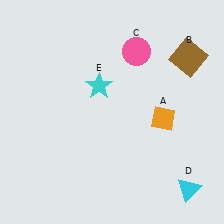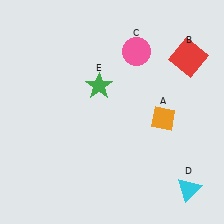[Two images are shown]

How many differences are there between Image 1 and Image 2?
There are 2 differences between the two images.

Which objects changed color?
B changed from brown to red. E changed from cyan to green.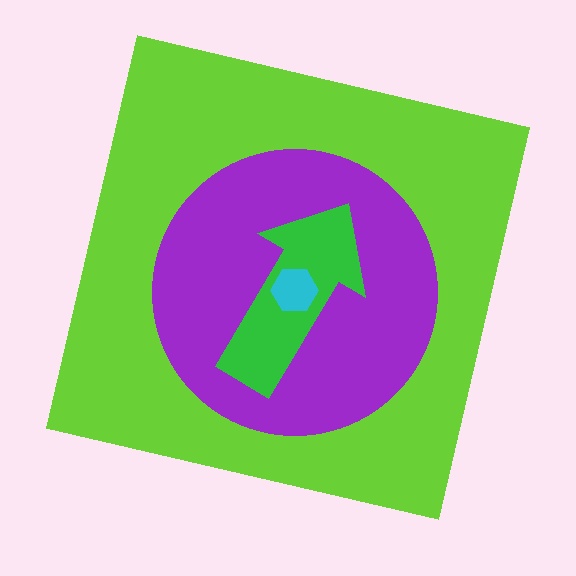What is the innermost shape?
The cyan hexagon.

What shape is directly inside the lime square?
The purple circle.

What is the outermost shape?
The lime square.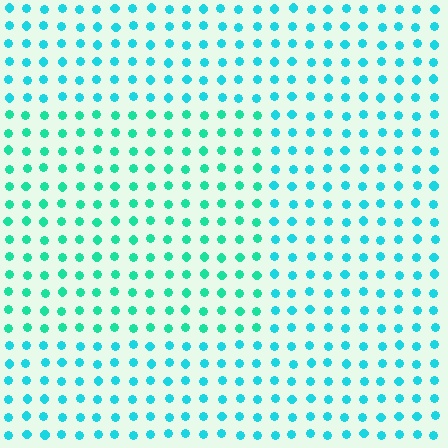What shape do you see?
I see a rectangle.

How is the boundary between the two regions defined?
The boundary is defined purely by a slight shift in hue (about 25 degrees). Spacing, size, and orientation are identical on both sides.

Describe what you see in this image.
The image is filled with small cyan elements in a uniform arrangement. A rectangle-shaped region is visible where the elements are tinted to a slightly different hue, forming a subtle color boundary.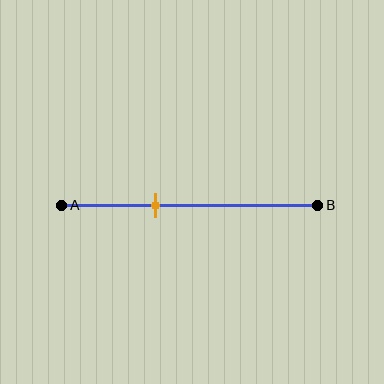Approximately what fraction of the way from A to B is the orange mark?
The orange mark is approximately 35% of the way from A to B.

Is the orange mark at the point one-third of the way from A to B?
No, the mark is at about 35% from A, not at the 33% one-third point.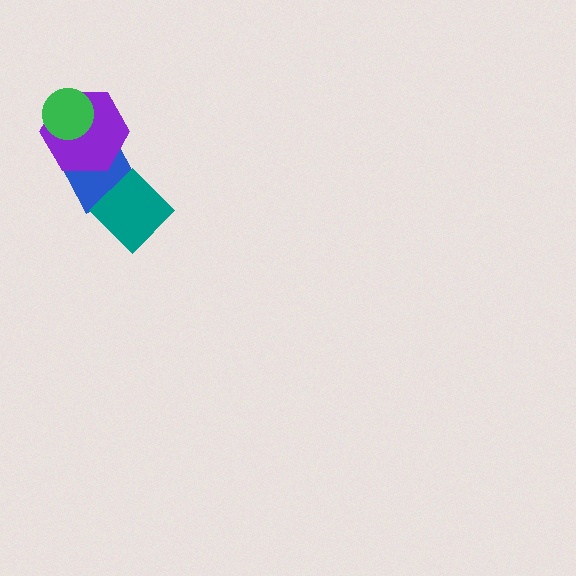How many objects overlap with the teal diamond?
1 object overlaps with the teal diamond.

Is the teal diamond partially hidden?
No, no other shape covers it.